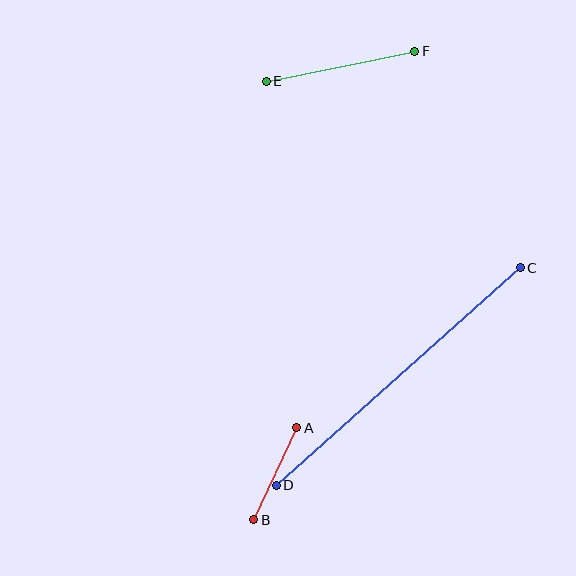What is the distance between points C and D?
The distance is approximately 327 pixels.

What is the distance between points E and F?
The distance is approximately 152 pixels.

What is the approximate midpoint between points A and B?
The midpoint is at approximately (275, 474) pixels.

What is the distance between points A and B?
The distance is approximately 102 pixels.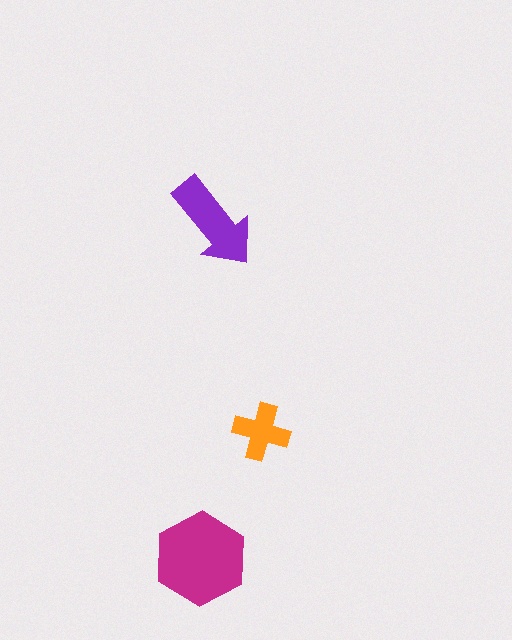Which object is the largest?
The magenta hexagon.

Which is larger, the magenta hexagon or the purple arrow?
The magenta hexagon.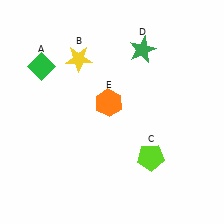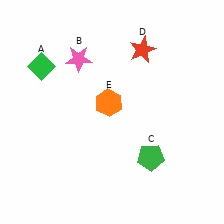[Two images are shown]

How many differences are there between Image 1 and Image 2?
There are 3 differences between the two images.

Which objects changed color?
B changed from yellow to pink. C changed from lime to green. D changed from green to red.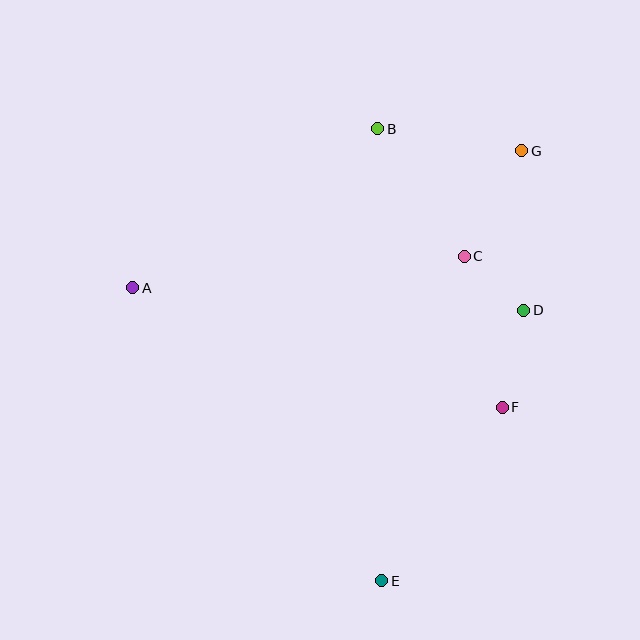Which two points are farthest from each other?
Points E and G are farthest from each other.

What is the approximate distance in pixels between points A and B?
The distance between A and B is approximately 292 pixels.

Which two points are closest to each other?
Points C and D are closest to each other.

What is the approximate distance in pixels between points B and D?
The distance between B and D is approximately 233 pixels.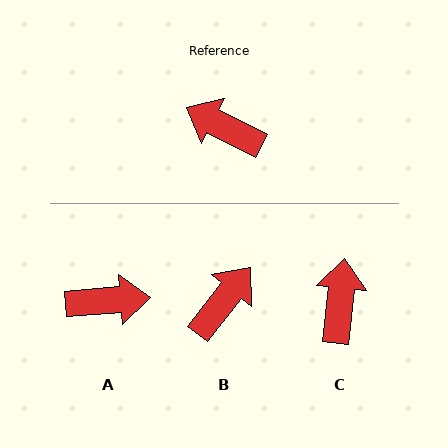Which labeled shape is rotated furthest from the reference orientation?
A, about 149 degrees away.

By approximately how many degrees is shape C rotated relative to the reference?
Approximately 69 degrees clockwise.